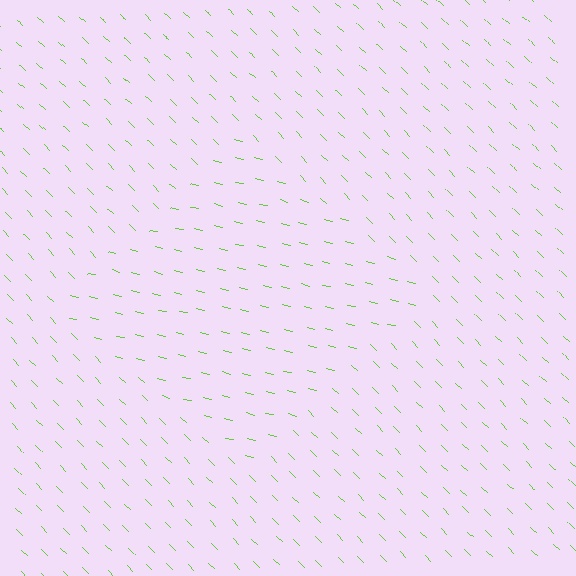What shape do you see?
I see a diamond.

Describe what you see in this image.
The image is filled with small lime line segments. A diamond region in the image has lines oriented differently from the surrounding lines, creating a visible texture boundary.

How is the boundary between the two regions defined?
The boundary is defined purely by a change in line orientation (approximately 31 degrees difference). All lines are the same color and thickness.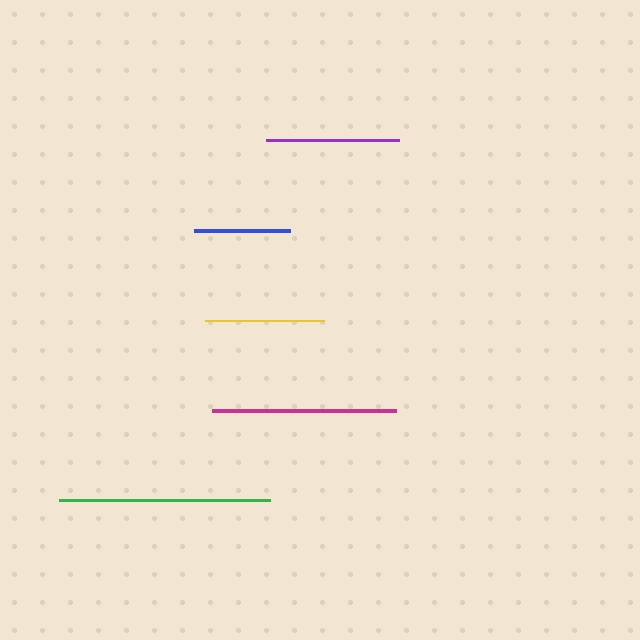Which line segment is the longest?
The green line is the longest at approximately 211 pixels.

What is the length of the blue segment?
The blue segment is approximately 96 pixels long.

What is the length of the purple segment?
The purple segment is approximately 133 pixels long.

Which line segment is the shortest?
The blue line is the shortest at approximately 96 pixels.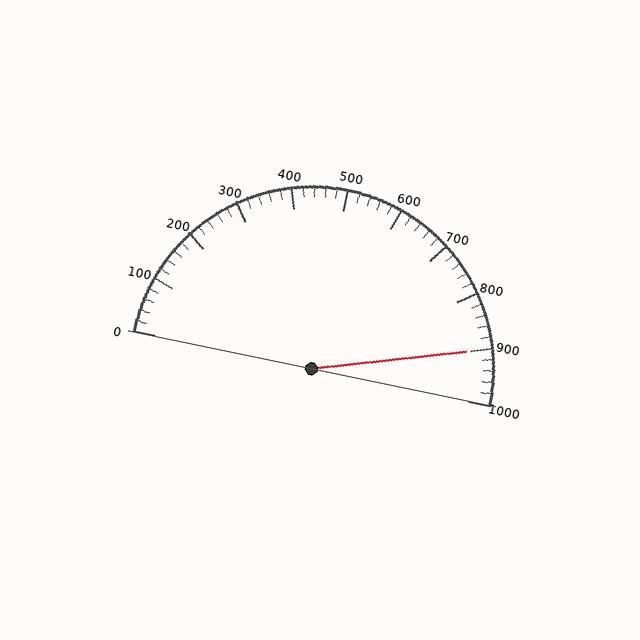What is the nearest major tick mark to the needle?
The nearest major tick mark is 900.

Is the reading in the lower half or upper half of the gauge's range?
The reading is in the upper half of the range (0 to 1000).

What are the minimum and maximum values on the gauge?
The gauge ranges from 0 to 1000.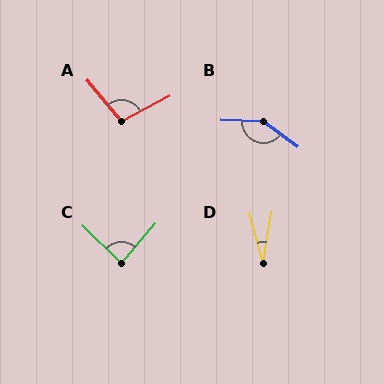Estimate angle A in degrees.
Approximately 101 degrees.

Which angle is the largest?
B, at approximately 146 degrees.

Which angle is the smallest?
D, at approximately 24 degrees.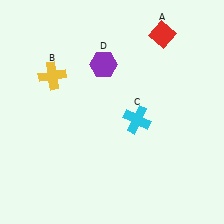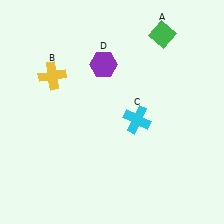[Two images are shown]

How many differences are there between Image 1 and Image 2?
There is 1 difference between the two images.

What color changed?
The diamond (A) changed from red in Image 1 to green in Image 2.